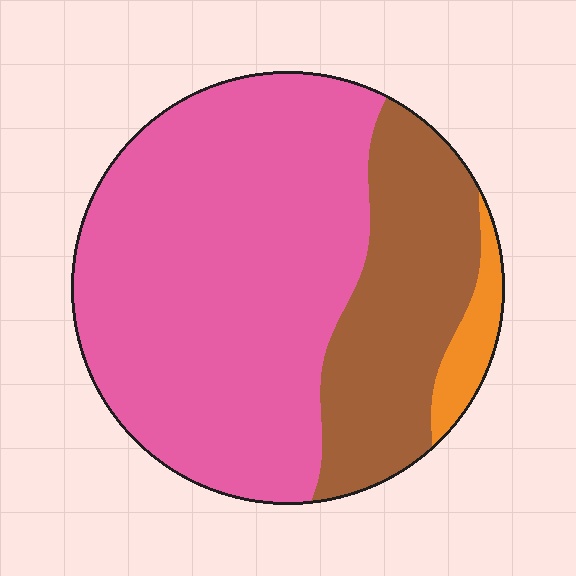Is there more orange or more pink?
Pink.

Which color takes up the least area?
Orange, at roughly 5%.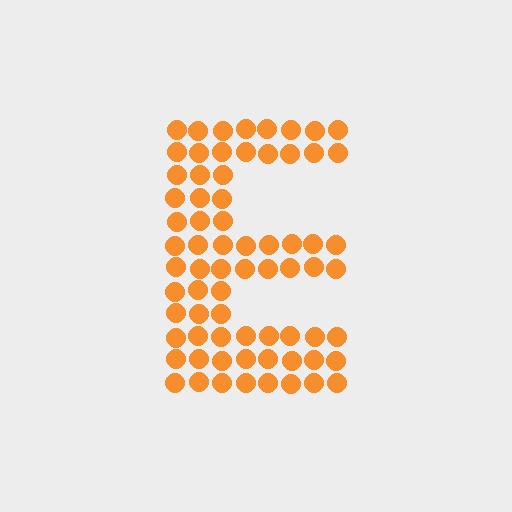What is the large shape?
The large shape is the letter E.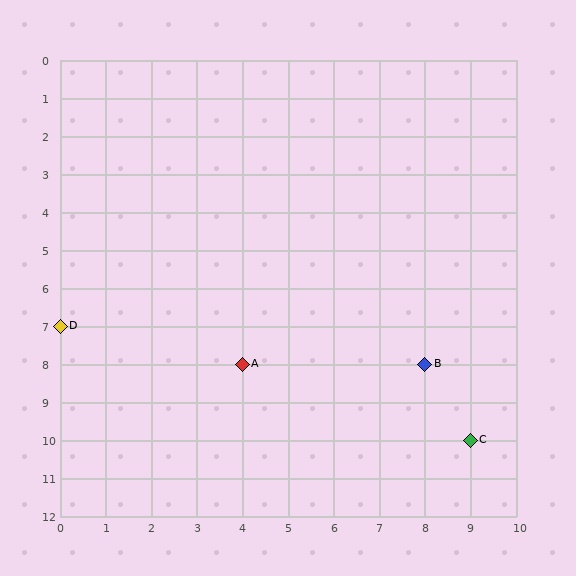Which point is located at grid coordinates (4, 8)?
Point A is at (4, 8).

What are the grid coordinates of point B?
Point B is at grid coordinates (8, 8).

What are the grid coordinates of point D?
Point D is at grid coordinates (0, 7).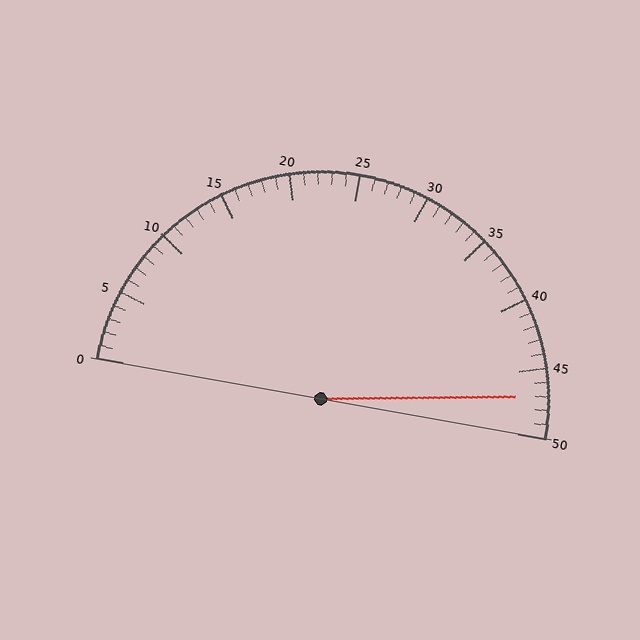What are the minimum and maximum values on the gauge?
The gauge ranges from 0 to 50.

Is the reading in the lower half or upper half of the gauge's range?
The reading is in the upper half of the range (0 to 50).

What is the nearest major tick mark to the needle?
The nearest major tick mark is 45.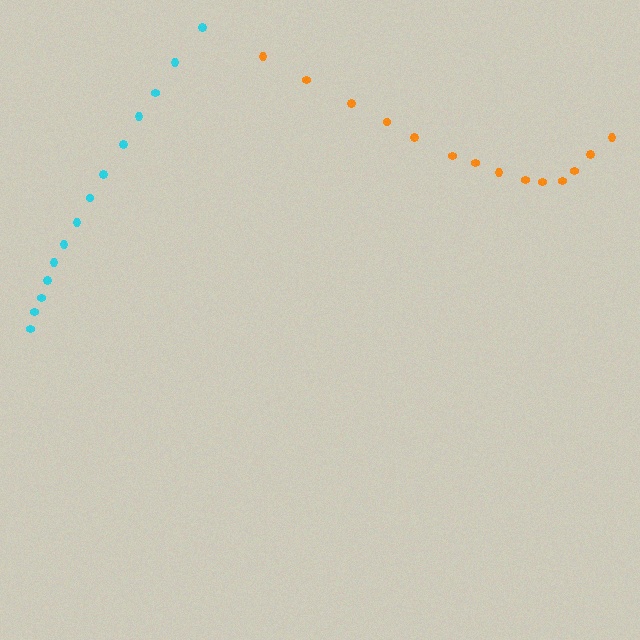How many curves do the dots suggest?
There are 2 distinct paths.